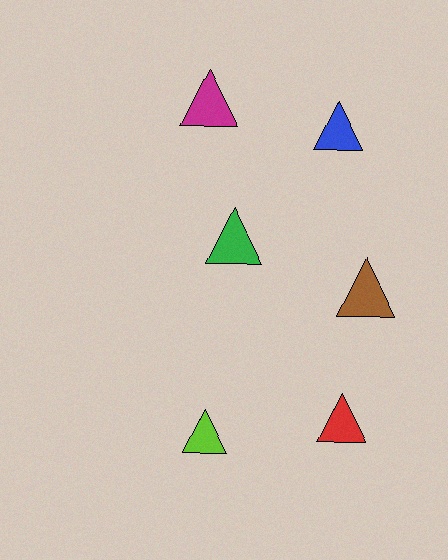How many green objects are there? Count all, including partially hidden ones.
There is 1 green object.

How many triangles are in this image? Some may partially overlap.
There are 6 triangles.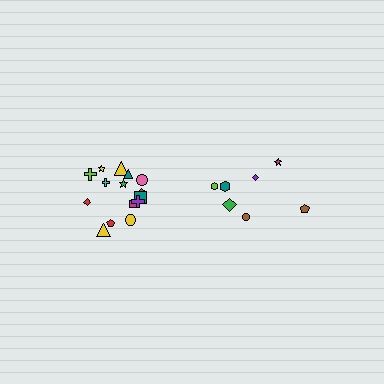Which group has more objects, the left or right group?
The left group.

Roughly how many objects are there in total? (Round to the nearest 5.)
Roughly 20 objects in total.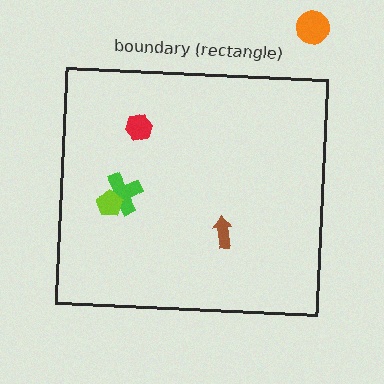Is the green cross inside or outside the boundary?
Inside.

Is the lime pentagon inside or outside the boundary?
Inside.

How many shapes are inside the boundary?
4 inside, 1 outside.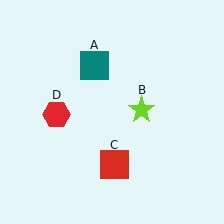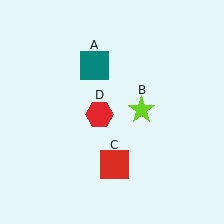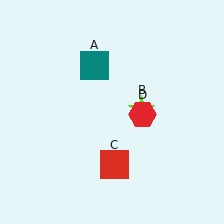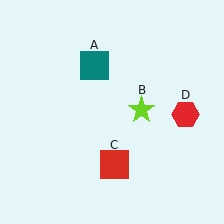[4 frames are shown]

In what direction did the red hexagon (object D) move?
The red hexagon (object D) moved right.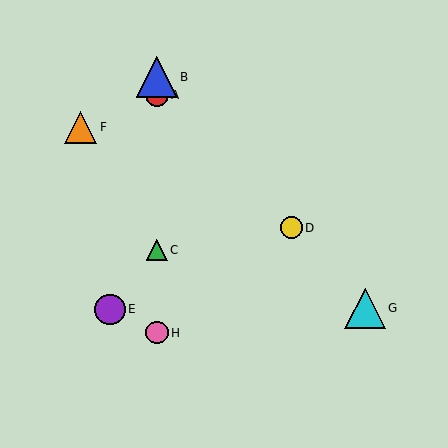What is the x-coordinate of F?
Object F is at x≈81.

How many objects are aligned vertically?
4 objects (A, B, C, H) are aligned vertically.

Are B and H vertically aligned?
Yes, both are at x≈157.